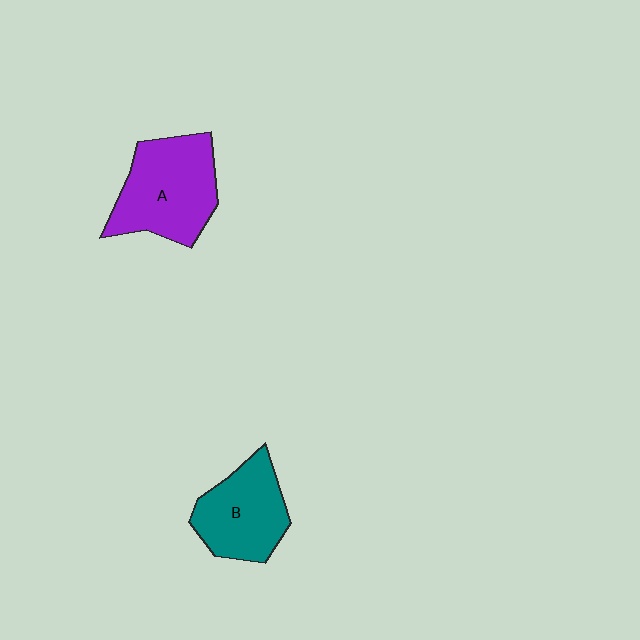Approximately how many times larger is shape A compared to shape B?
Approximately 1.2 times.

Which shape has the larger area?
Shape A (purple).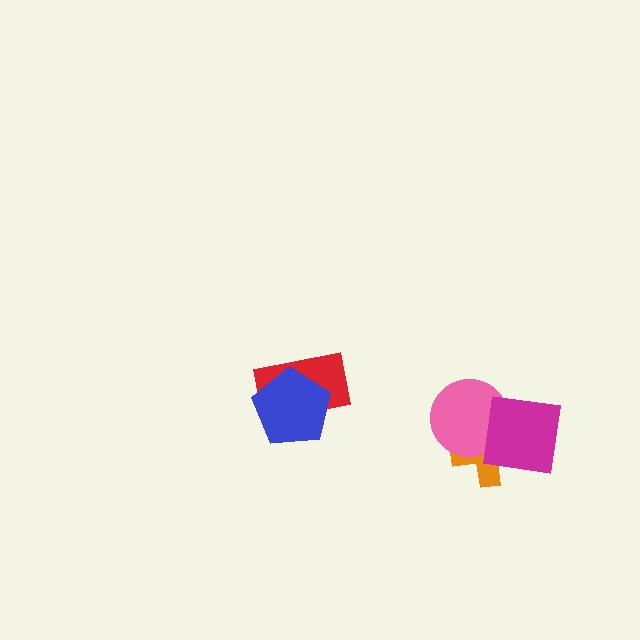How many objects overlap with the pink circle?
2 objects overlap with the pink circle.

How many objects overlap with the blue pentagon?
1 object overlaps with the blue pentagon.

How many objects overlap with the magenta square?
2 objects overlap with the magenta square.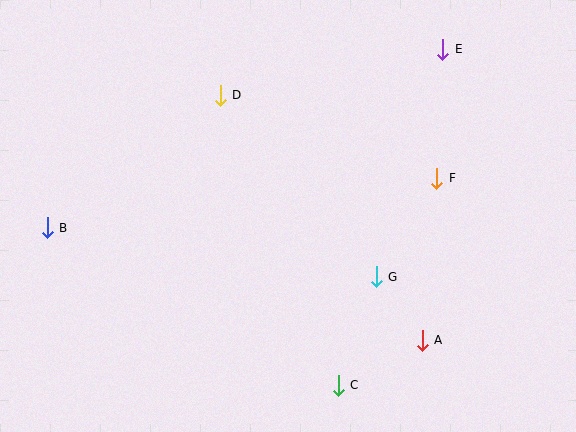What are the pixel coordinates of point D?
Point D is at (220, 95).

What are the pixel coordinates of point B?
Point B is at (47, 228).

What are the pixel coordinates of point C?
Point C is at (338, 385).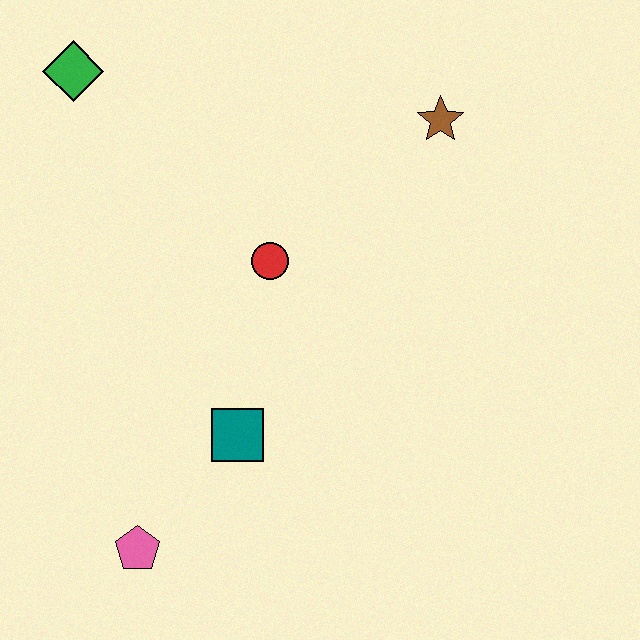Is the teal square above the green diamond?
No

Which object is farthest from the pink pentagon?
The brown star is farthest from the pink pentagon.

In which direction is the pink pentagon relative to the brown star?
The pink pentagon is below the brown star.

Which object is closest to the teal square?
The pink pentagon is closest to the teal square.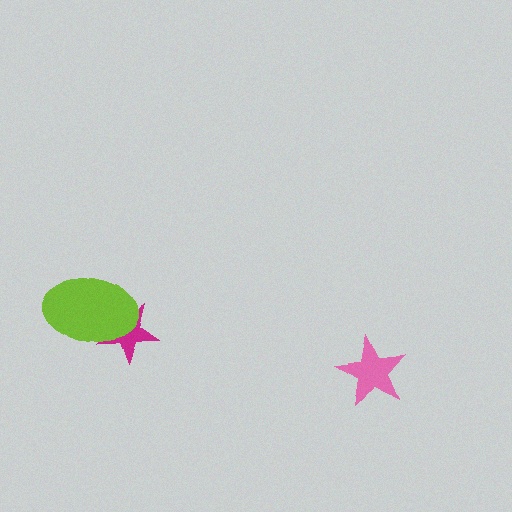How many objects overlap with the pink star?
0 objects overlap with the pink star.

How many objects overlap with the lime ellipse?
1 object overlaps with the lime ellipse.